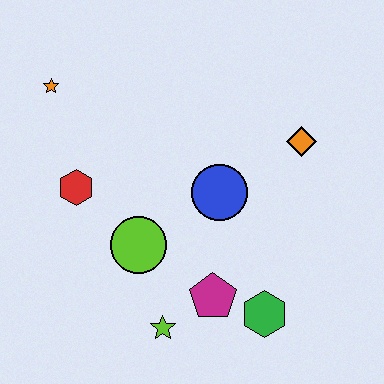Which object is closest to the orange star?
The red hexagon is closest to the orange star.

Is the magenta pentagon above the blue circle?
No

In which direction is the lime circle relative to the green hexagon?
The lime circle is to the left of the green hexagon.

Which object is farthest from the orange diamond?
The orange star is farthest from the orange diamond.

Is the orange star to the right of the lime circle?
No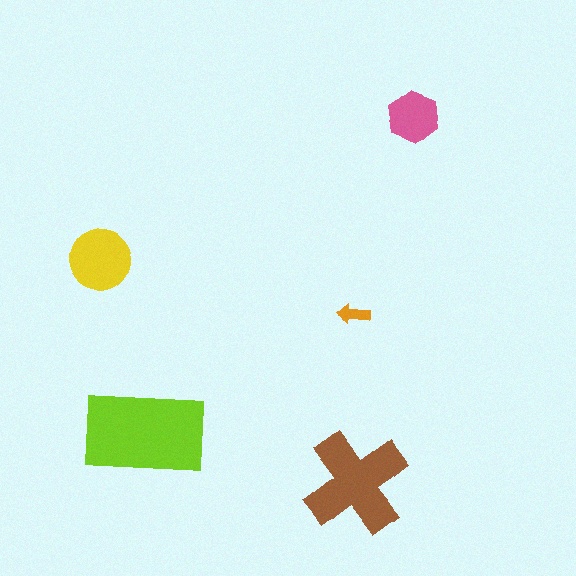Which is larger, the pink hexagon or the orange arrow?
The pink hexagon.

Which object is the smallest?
The orange arrow.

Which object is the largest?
The lime rectangle.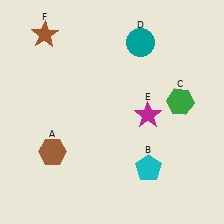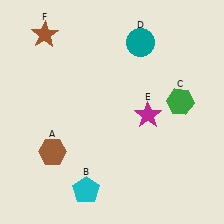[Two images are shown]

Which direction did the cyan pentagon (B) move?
The cyan pentagon (B) moved left.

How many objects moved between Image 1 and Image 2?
1 object moved between the two images.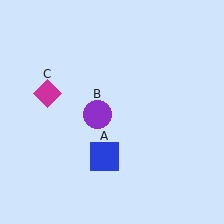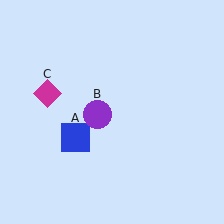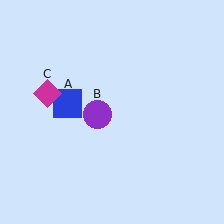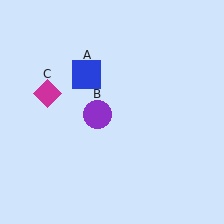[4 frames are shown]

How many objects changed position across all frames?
1 object changed position: blue square (object A).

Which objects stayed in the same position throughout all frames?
Purple circle (object B) and magenta diamond (object C) remained stationary.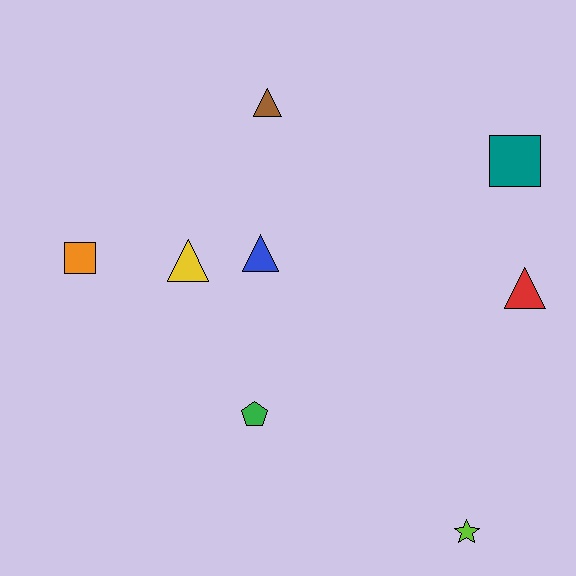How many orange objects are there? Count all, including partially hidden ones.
There is 1 orange object.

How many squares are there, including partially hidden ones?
There are 2 squares.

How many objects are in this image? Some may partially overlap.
There are 8 objects.